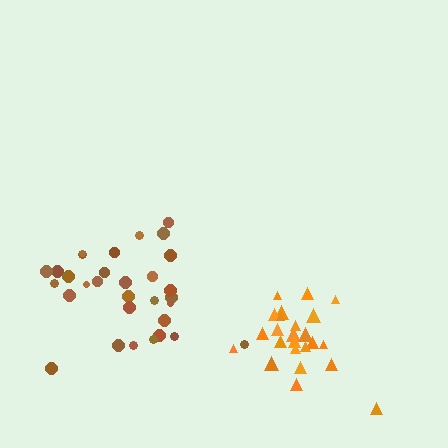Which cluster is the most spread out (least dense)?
Brown.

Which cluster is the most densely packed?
Orange.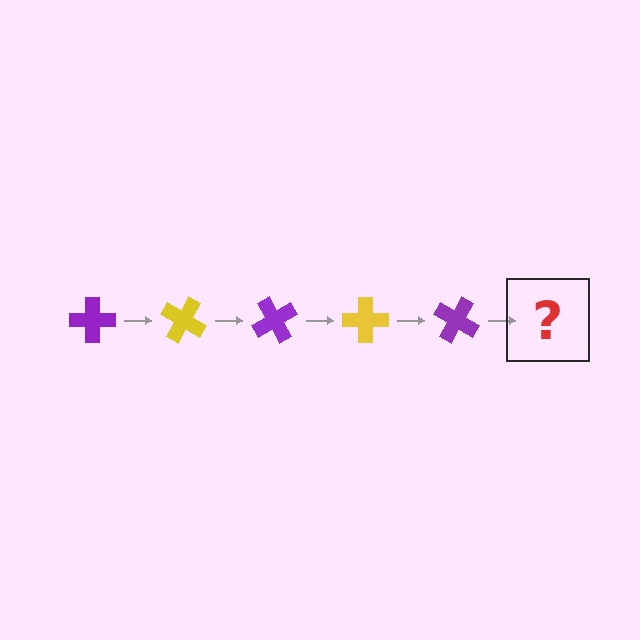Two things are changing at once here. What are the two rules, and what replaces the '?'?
The two rules are that it rotates 30 degrees each step and the color cycles through purple and yellow. The '?' should be a yellow cross, rotated 150 degrees from the start.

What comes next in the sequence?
The next element should be a yellow cross, rotated 150 degrees from the start.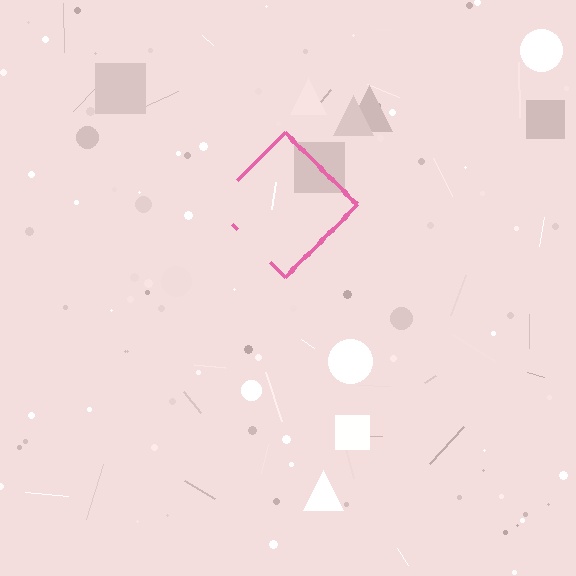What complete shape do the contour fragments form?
The contour fragments form a diamond.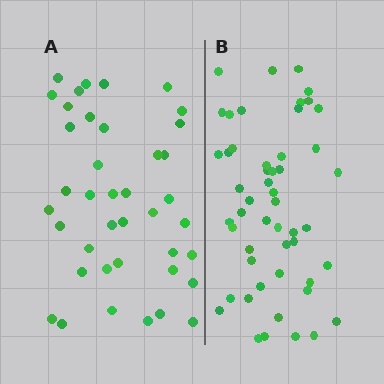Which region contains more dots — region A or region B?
Region B (the right region) has more dots.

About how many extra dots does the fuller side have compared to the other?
Region B has roughly 12 or so more dots than region A.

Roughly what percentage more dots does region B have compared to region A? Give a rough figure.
About 30% more.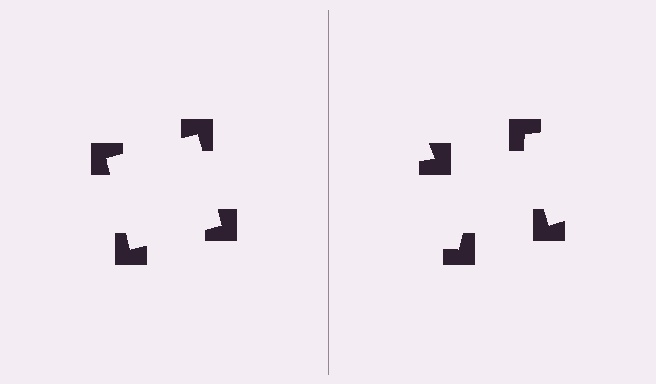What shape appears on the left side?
An illusory square.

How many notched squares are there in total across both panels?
8 — 4 on each side.